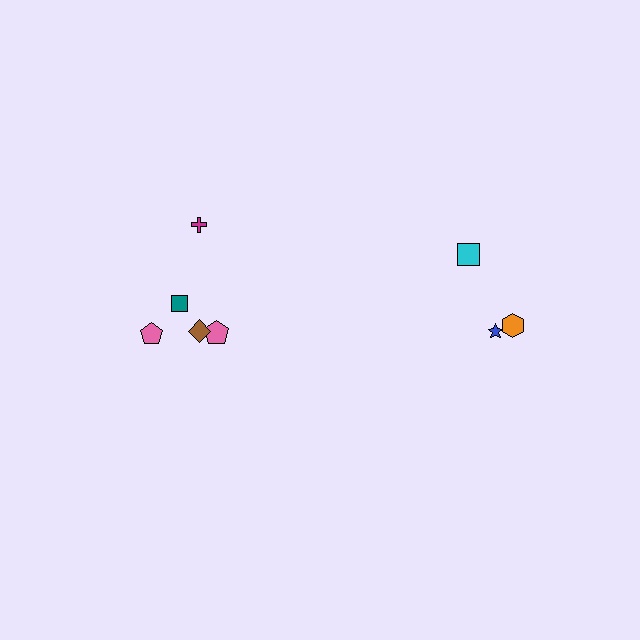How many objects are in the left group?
There are 5 objects.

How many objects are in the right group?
There are 3 objects.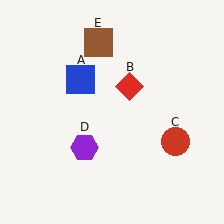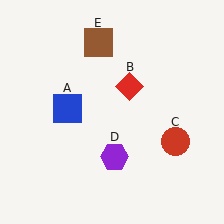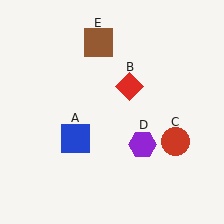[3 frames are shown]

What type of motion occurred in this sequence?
The blue square (object A), purple hexagon (object D) rotated counterclockwise around the center of the scene.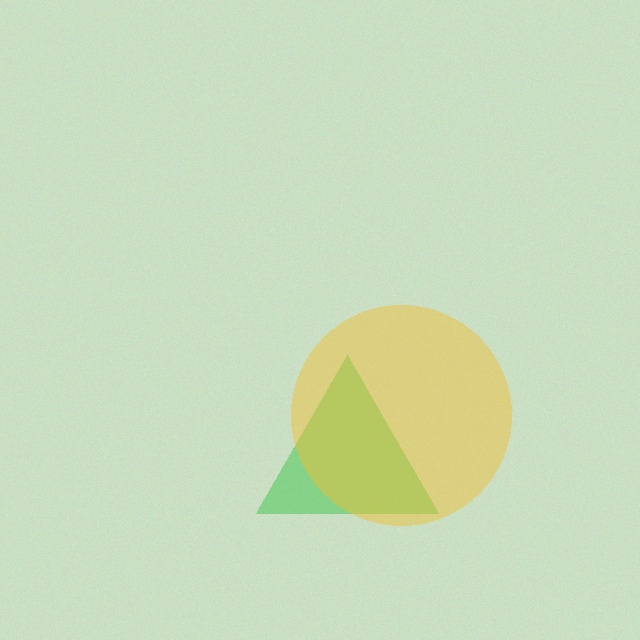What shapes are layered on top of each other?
The layered shapes are: a green triangle, a yellow circle.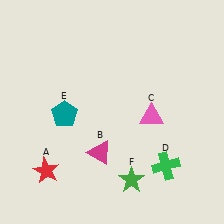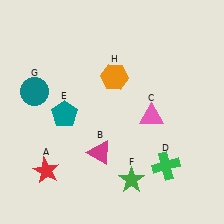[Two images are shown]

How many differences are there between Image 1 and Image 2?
There are 2 differences between the two images.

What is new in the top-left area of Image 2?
A teal circle (G) was added in the top-left area of Image 2.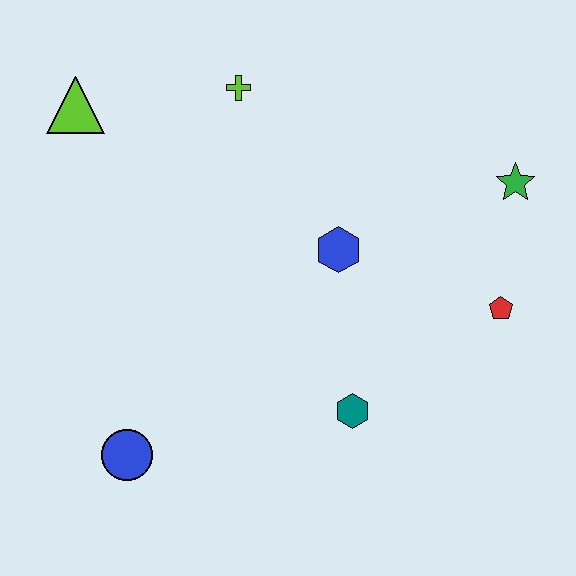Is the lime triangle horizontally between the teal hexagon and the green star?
No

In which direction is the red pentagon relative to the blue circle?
The red pentagon is to the right of the blue circle.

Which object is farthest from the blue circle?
The green star is farthest from the blue circle.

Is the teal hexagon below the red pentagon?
Yes